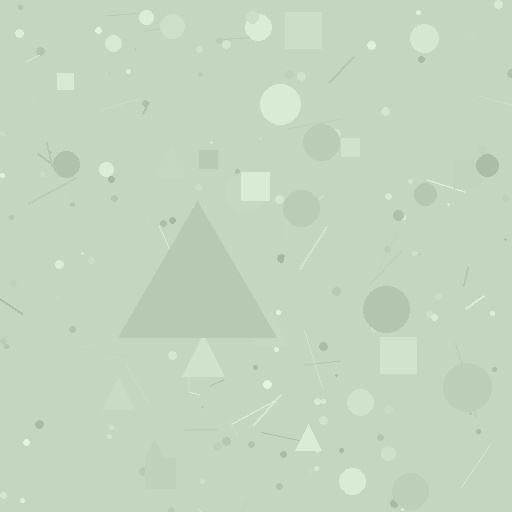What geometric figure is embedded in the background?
A triangle is embedded in the background.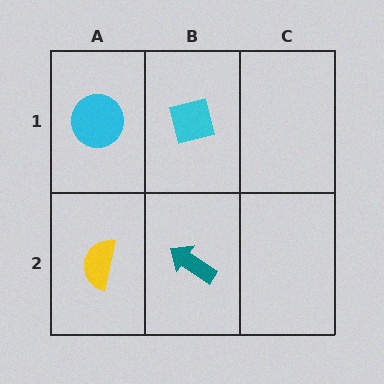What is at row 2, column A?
A yellow semicircle.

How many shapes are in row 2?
2 shapes.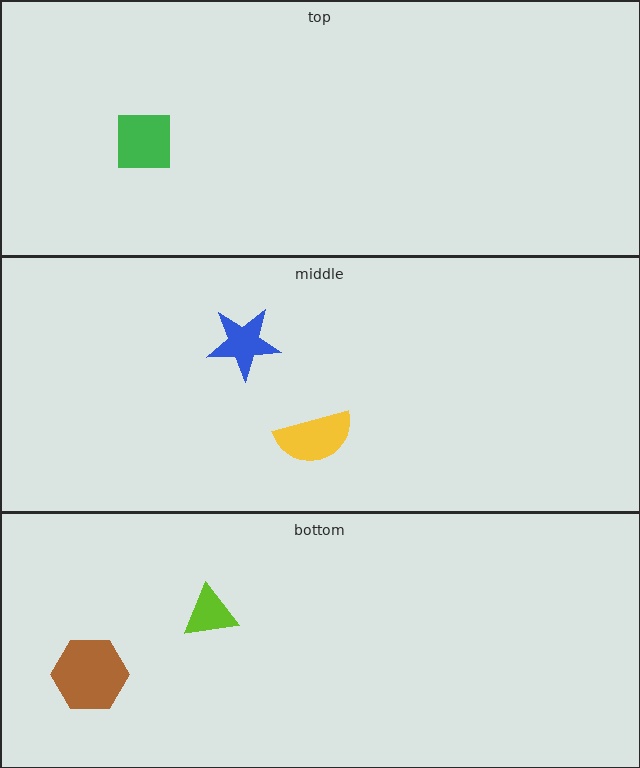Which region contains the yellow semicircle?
The middle region.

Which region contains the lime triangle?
The bottom region.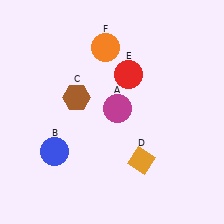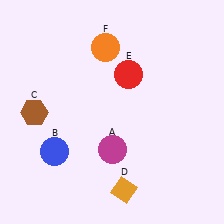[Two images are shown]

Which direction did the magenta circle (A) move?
The magenta circle (A) moved down.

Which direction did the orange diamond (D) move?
The orange diamond (D) moved down.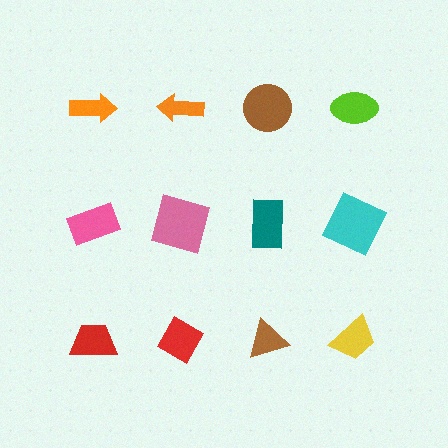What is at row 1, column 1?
An orange arrow.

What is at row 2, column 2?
A pink square.